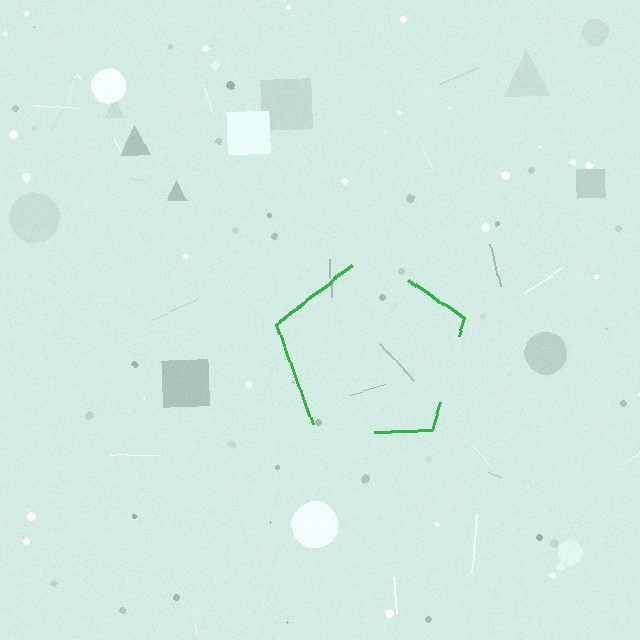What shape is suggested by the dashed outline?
The dashed outline suggests a pentagon.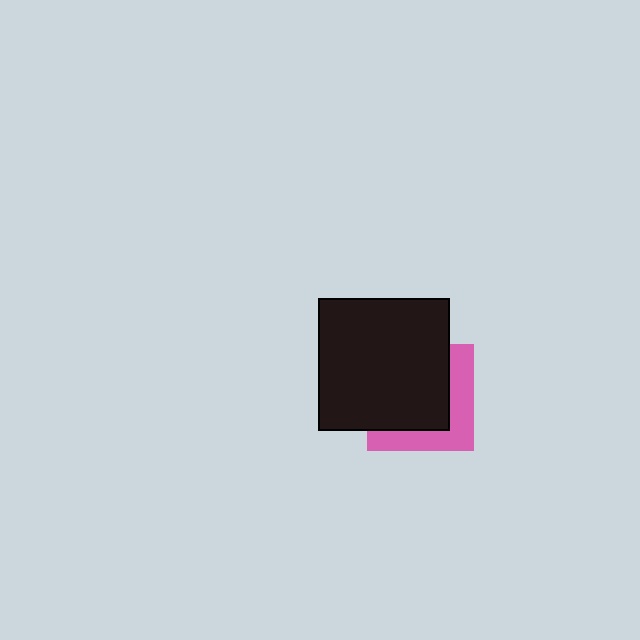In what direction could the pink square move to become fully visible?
The pink square could move toward the lower-right. That would shift it out from behind the black square entirely.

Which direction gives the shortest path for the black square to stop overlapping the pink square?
Moving toward the upper-left gives the shortest separation.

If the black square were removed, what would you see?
You would see the complete pink square.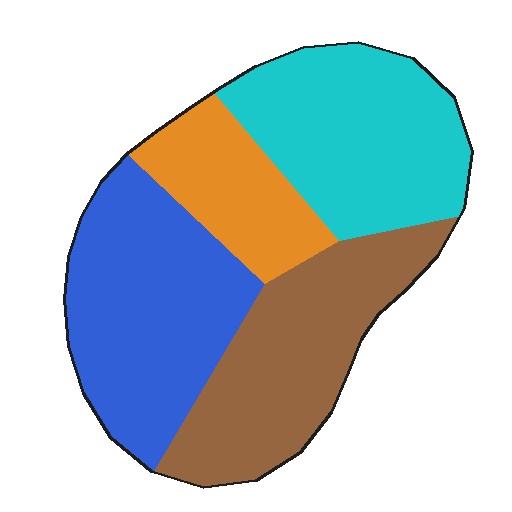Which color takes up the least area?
Orange, at roughly 15%.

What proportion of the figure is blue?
Blue covers around 30% of the figure.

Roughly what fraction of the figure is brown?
Brown covers about 25% of the figure.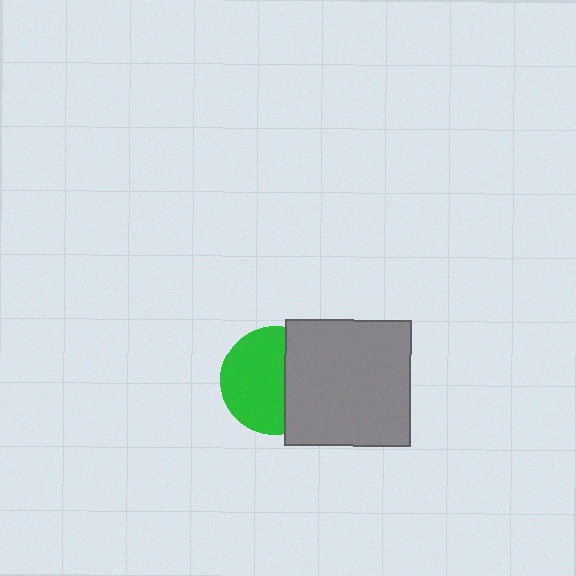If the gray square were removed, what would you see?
You would see the complete green circle.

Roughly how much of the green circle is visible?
About half of it is visible (roughly 61%).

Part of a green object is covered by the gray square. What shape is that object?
It is a circle.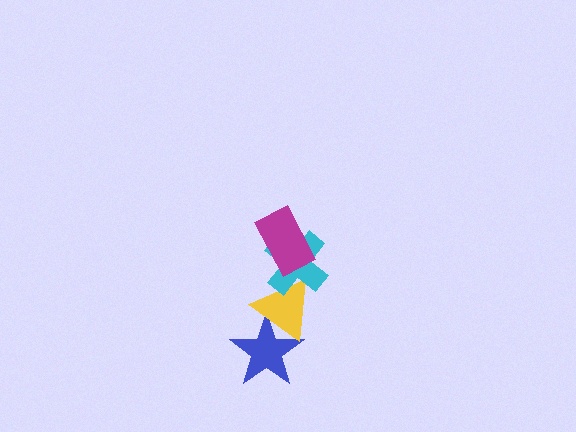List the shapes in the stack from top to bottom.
From top to bottom: the magenta rectangle, the cyan cross, the yellow triangle, the blue star.